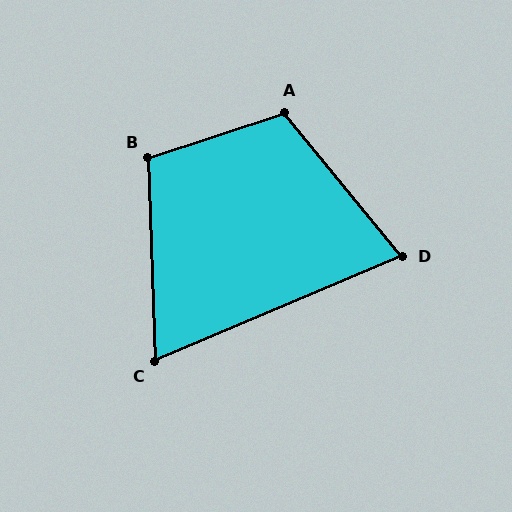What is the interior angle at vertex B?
Approximately 106 degrees (obtuse).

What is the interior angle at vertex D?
Approximately 74 degrees (acute).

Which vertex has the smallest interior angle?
C, at approximately 69 degrees.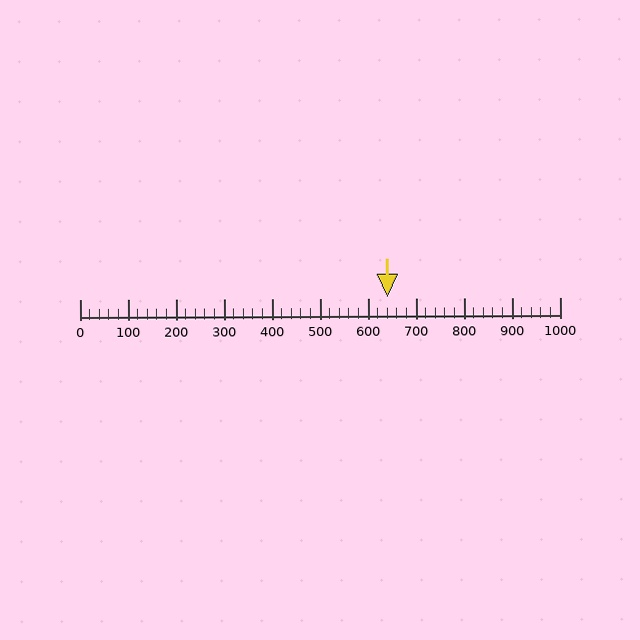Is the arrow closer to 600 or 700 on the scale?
The arrow is closer to 600.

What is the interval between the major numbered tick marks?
The major tick marks are spaced 100 units apart.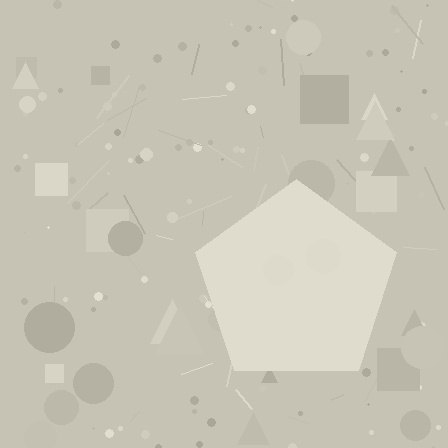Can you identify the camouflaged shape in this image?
The camouflaged shape is a pentagon.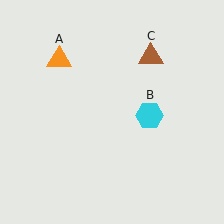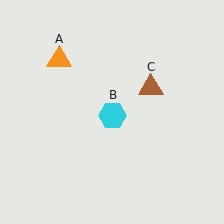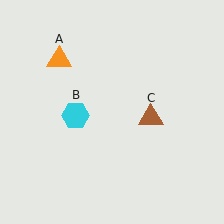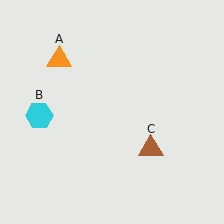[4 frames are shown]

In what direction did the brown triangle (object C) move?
The brown triangle (object C) moved down.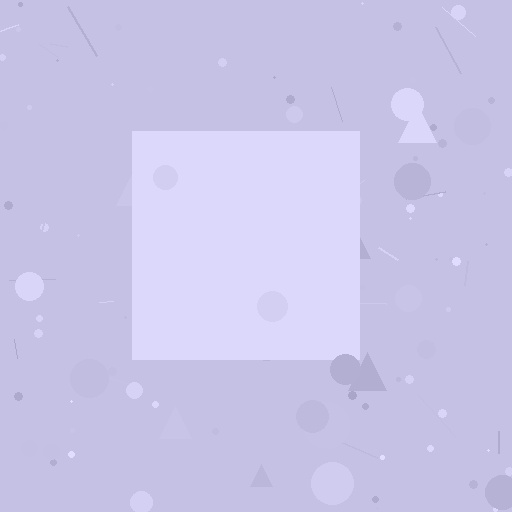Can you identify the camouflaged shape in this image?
The camouflaged shape is a square.